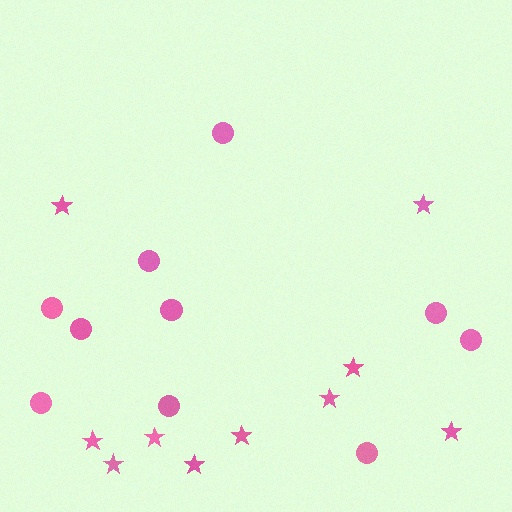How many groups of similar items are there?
There are 2 groups: one group of circles (10) and one group of stars (10).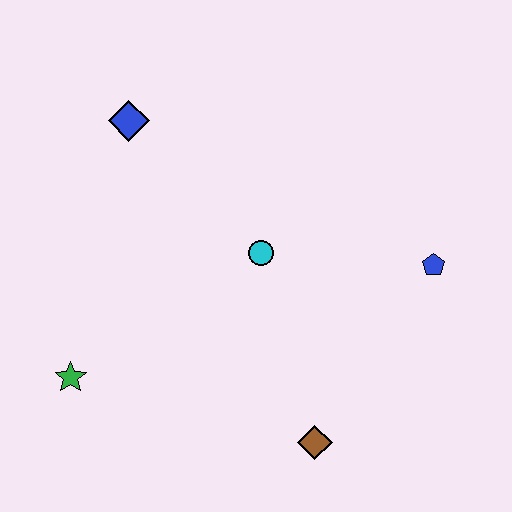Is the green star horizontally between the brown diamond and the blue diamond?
No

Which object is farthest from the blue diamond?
The brown diamond is farthest from the blue diamond.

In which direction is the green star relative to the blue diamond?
The green star is below the blue diamond.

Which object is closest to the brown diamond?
The cyan circle is closest to the brown diamond.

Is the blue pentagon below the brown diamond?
No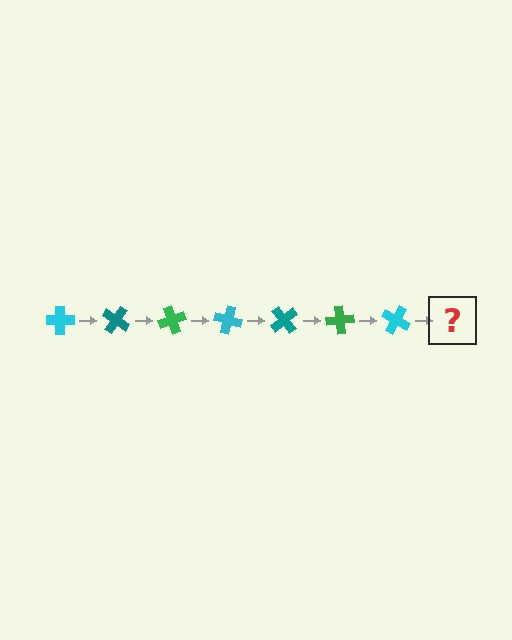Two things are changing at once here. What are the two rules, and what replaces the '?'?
The two rules are that it rotates 35 degrees each step and the color cycles through cyan, teal, and green. The '?' should be a teal cross, rotated 245 degrees from the start.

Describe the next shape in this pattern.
It should be a teal cross, rotated 245 degrees from the start.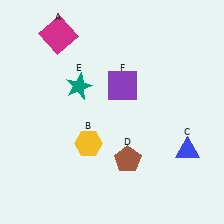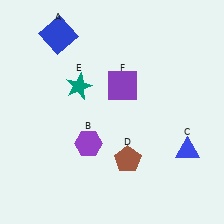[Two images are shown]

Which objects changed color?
A changed from magenta to blue. B changed from yellow to purple.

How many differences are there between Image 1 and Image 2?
There are 2 differences between the two images.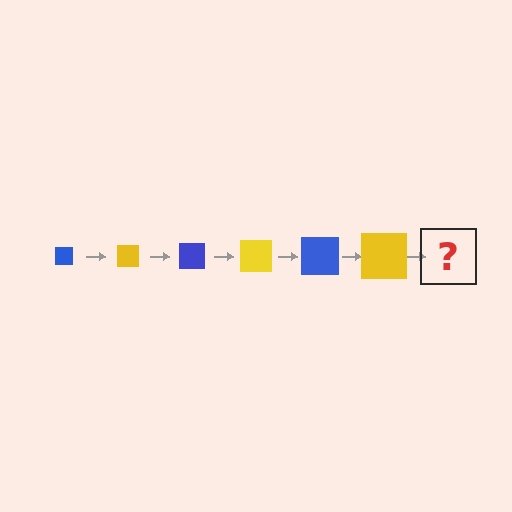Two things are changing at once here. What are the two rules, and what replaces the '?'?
The two rules are that the square grows larger each step and the color cycles through blue and yellow. The '?' should be a blue square, larger than the previous one.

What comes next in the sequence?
The next element should be a blue square, larger than the previous one.